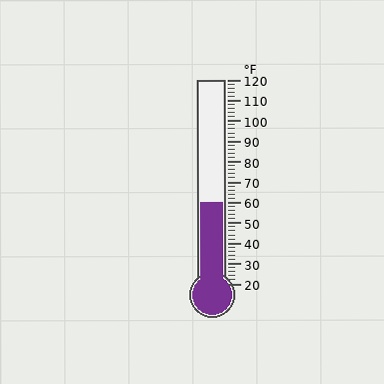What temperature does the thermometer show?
The thermometer shows approximately 60°F.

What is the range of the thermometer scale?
The thermometer scale ranges from 20°F to 120°F.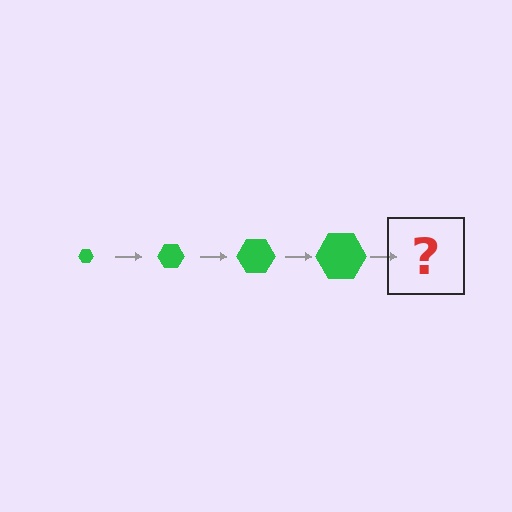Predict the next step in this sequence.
The next step is a green hexagon, larger than the previous one.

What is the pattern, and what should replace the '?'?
The pattern is that the hexagon gets progressively larger each step. The '?' should be a green hexagon, larger than the previous one.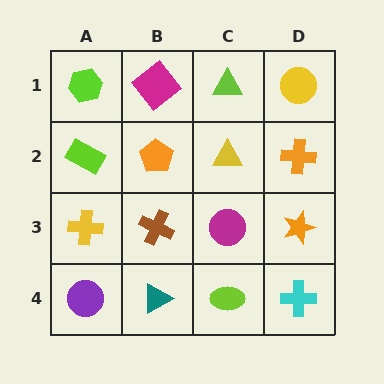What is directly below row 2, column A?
A yellow cross.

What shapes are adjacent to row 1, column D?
An orange cross (row 2, column D), a lime triangle (row 1, column C).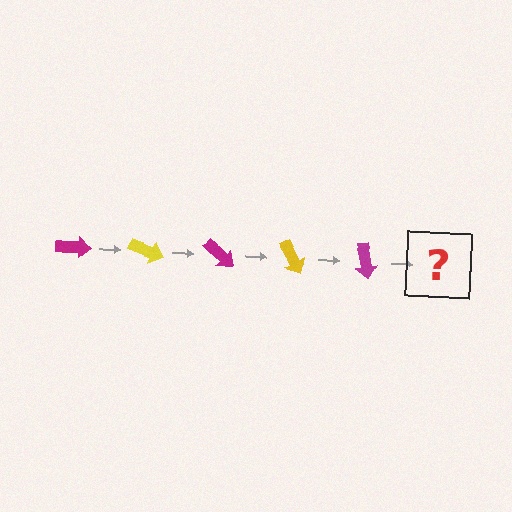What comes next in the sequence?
The next element should be a yellow arrow, rotated 100 degrees from the start.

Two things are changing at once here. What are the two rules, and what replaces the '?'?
The two rules are that it rotates 20 degrees each step and the color cycles through magenta and yellow. The '?' should be a yellow arrow, rotated 100 degrees from the start.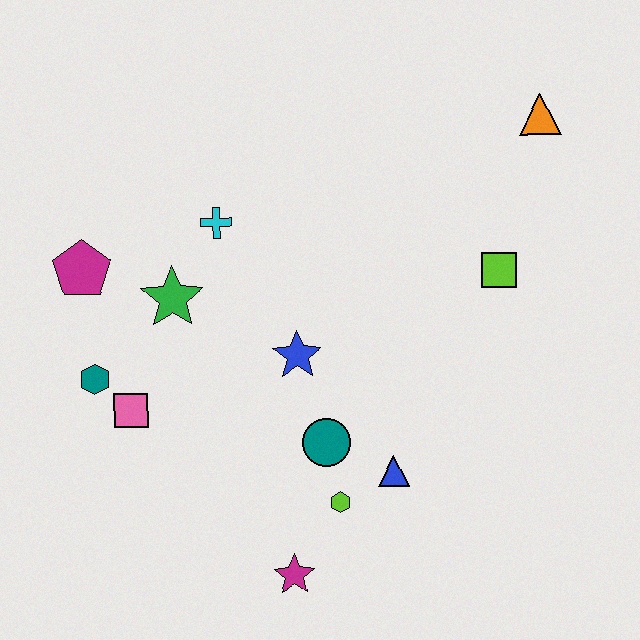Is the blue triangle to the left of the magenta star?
No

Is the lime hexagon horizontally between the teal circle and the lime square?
Yes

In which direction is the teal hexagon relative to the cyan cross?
The teal hexagon is below the cyan cross.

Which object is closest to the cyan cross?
The green star is closest to the cyan cross.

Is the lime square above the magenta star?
Yes